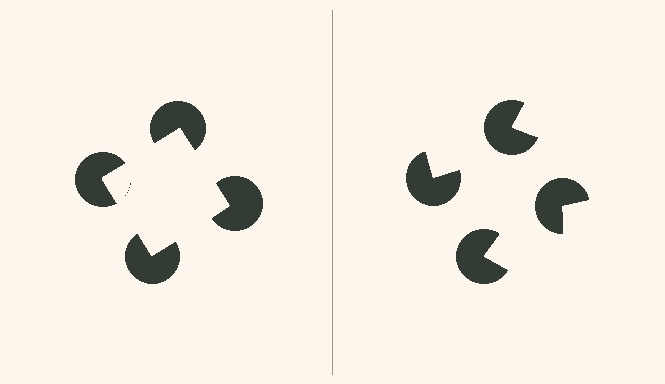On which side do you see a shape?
An illusory square appears on the left side. On the right side the wedge cuts are rotated, so no coherent shape forms.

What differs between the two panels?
The pac-man discs are positioned identically on both sides; only the wedge orientations differ. On the left they align to a square; on the right they are misaligned.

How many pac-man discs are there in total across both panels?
8 — 4 on each side.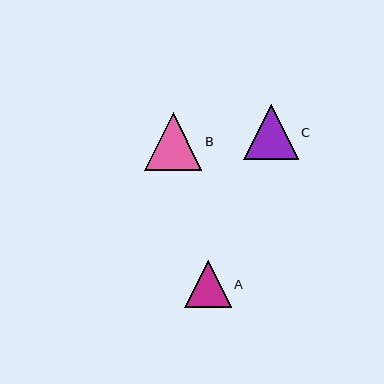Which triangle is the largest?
Triangle B is the largest with a size of approximately 57 pixels.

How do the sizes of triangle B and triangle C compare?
Triangle B and triangle C are approximately the same size.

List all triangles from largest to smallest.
From largest to smallest: B, C, A.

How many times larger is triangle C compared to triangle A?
Triangle C is approximately 1.2 times the size of triangle A.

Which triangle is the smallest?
Triangle A is the smallest with a size of approximately 47 pixels.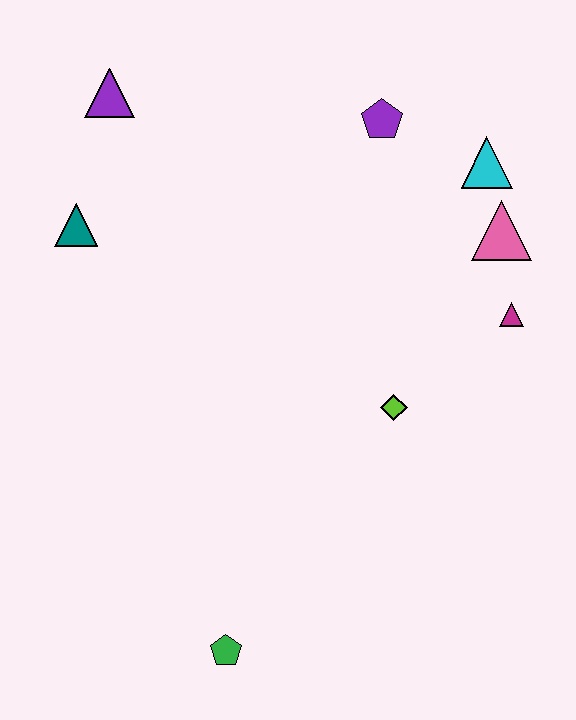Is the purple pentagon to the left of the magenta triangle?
Yes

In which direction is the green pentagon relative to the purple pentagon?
The green pentagon is below the purple pentagon.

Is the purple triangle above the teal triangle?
Yes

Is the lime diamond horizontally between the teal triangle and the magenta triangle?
Yes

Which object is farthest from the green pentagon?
The purple triangle is farthest from the green pentagon.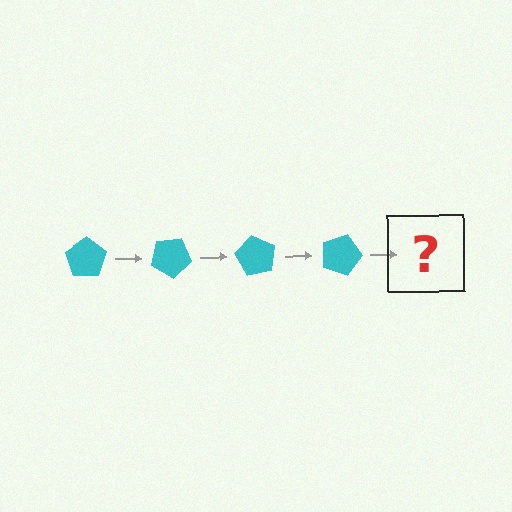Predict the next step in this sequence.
The next step is a cyan pentagon rotated 120 degrees.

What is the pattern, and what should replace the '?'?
The pattern is that the pentagon rotates 30 degrees each step. The '?' should be a cyan pentagon rotated 120 degrees.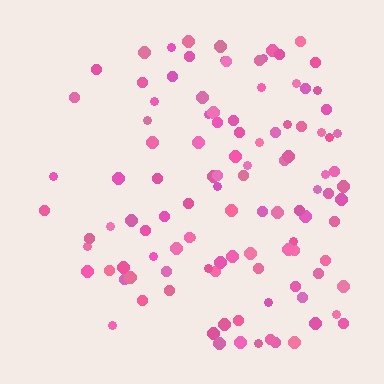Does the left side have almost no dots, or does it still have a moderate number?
Still a moderate number, just noticeably fewer than the right.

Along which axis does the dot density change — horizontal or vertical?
Horizontal.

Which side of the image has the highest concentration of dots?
The right.